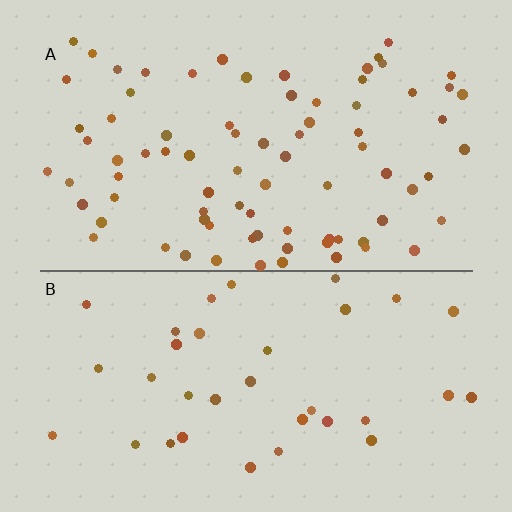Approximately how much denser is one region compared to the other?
Approximately 2.3× — region A over region B.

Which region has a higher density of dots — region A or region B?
A (the top).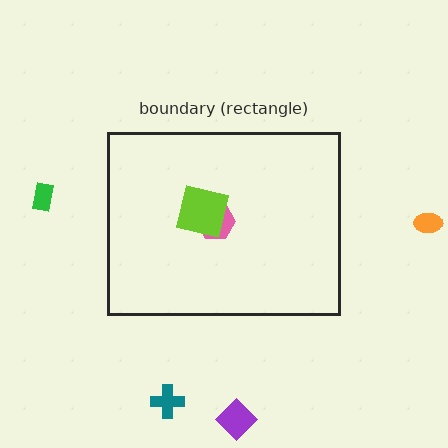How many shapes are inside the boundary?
2 inside, 4 outside.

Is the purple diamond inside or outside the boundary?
Outside.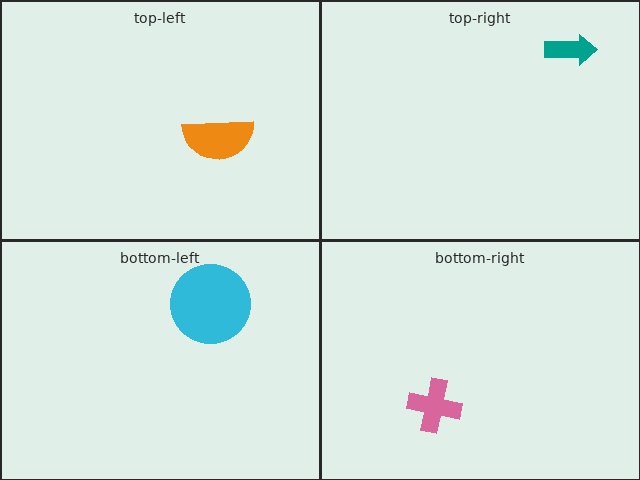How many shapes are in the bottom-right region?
1.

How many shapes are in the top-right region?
1.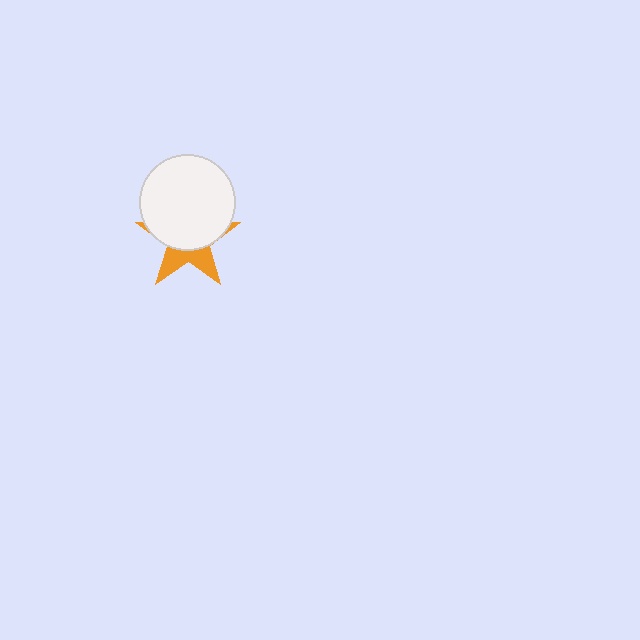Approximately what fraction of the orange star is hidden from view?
Roughly 64% of the orange star is hidden behind the white circle.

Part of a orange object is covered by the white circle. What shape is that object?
It is a star.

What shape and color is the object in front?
The object in front is a white circle.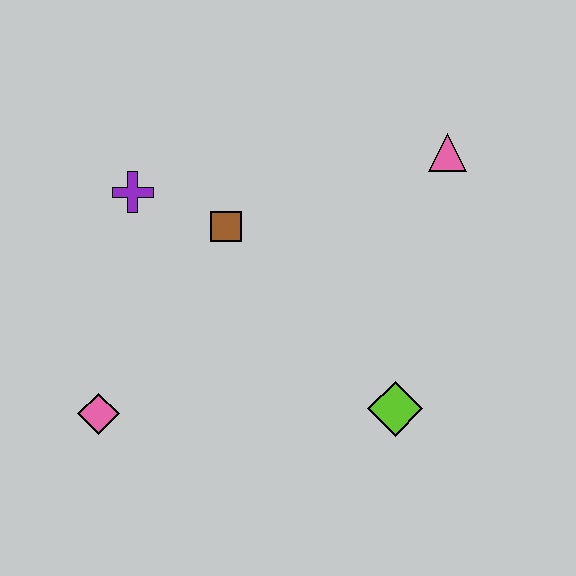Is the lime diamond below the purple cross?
Yes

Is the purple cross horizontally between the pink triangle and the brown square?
No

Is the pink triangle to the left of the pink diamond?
No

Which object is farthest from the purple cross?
The lime diamond is farthest from the purple cross.